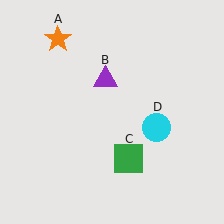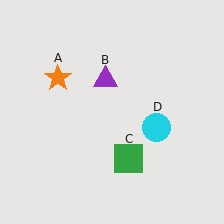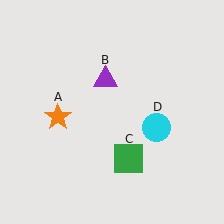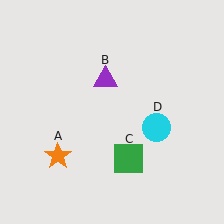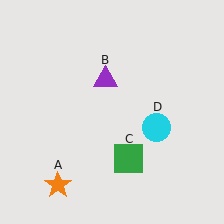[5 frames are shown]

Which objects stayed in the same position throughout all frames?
Purple triangle (object B) and green square (object C) and cyan circle (object D) remained stationary.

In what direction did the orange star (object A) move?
The orange star (object A) moved down.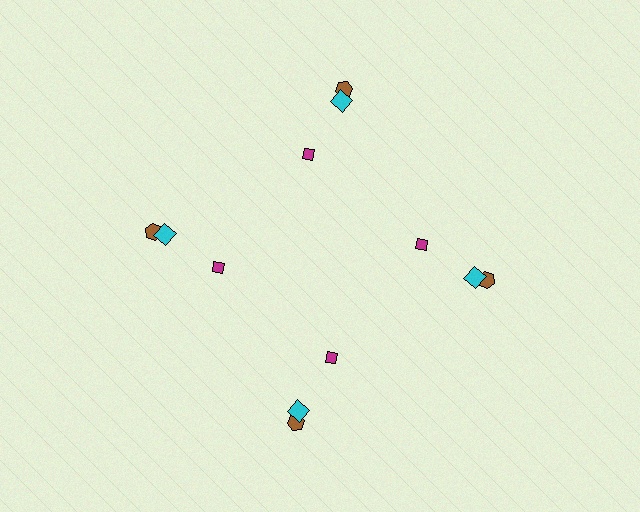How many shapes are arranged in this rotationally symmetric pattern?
There are 12 shapes, arranged in 4 groups of 3.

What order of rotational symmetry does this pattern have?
This pattern has 4-fold rotational symmetry.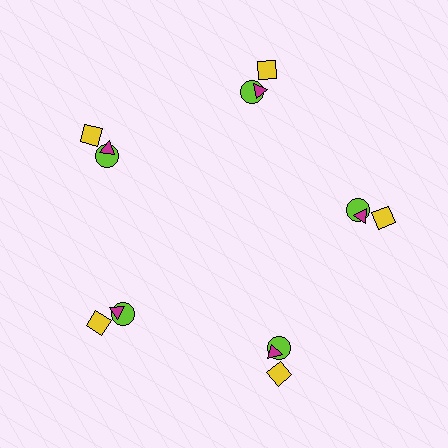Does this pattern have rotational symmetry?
Yes, this pattern has 5-fold rotational symmetry. It looks the same after rotating 72 degrees around the center.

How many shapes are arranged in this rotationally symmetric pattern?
There are 15 shapes, arranged in 5 groups of 3.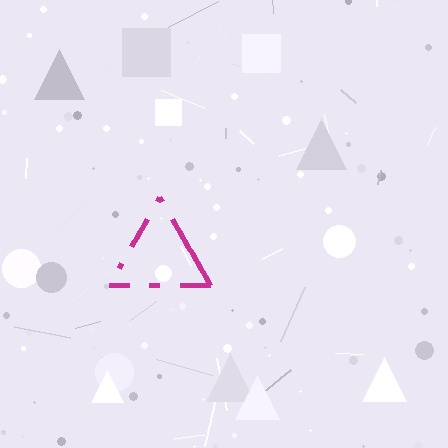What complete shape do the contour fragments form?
The contour fragments form a triangle.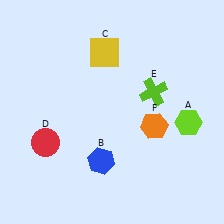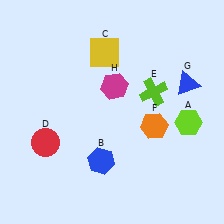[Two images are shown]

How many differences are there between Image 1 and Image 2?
There are 2 differences between the two images.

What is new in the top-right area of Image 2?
A blue triangle (G) was added in the top-right area of Image 2.